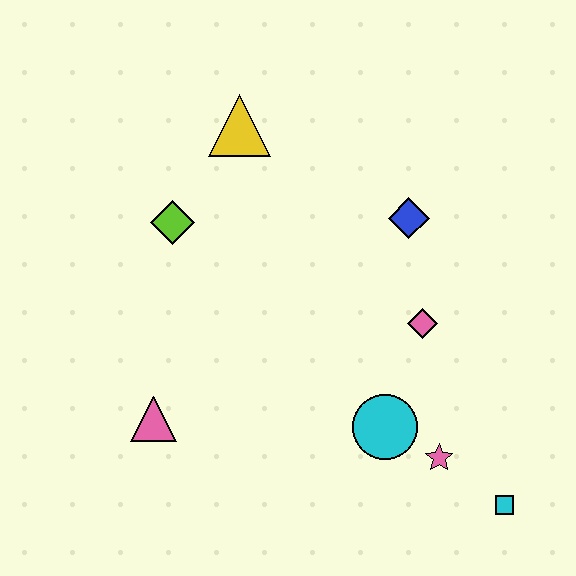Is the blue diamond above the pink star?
Yes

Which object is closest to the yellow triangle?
The lime diamond is closest to the yellow triangle.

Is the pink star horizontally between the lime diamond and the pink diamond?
No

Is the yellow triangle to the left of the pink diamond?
Yes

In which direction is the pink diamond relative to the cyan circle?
The pink diamond is above the cyan circle.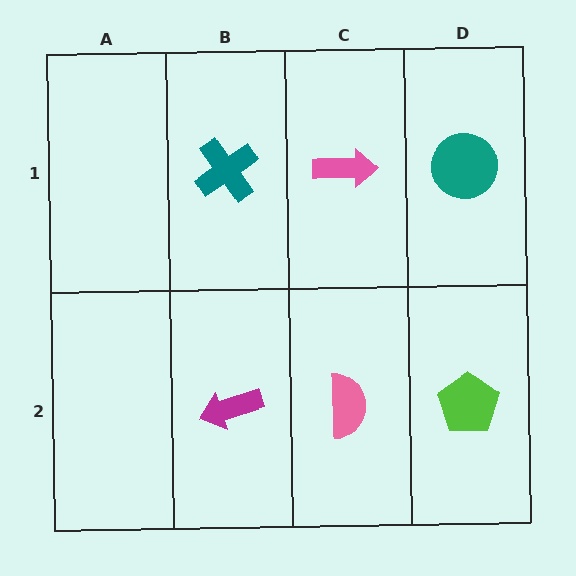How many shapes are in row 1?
3 shapes.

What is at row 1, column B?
A teal cross.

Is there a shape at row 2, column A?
No, that cell is empty.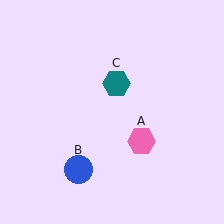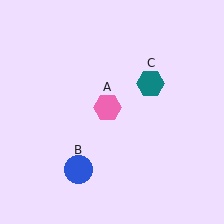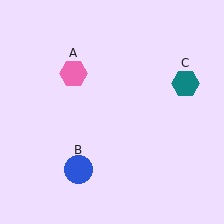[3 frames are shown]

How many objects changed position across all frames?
2 objects changed position: pink hexagon (object A), teal hexagon (object C).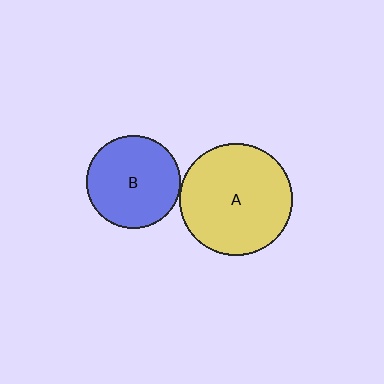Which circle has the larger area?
Circle A (yellow).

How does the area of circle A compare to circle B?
Approximately 1.4 times.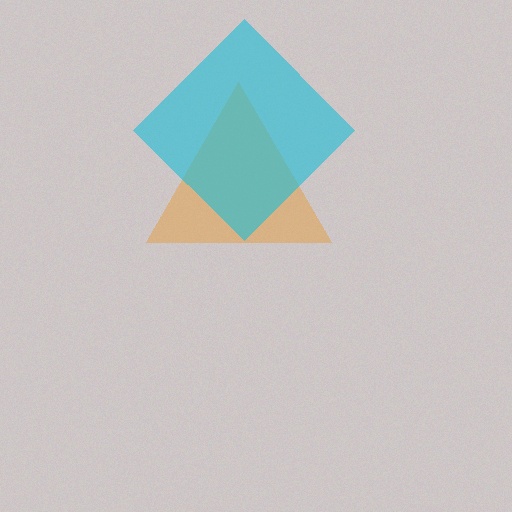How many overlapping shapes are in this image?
There are 2 overlapping shapes in the image.